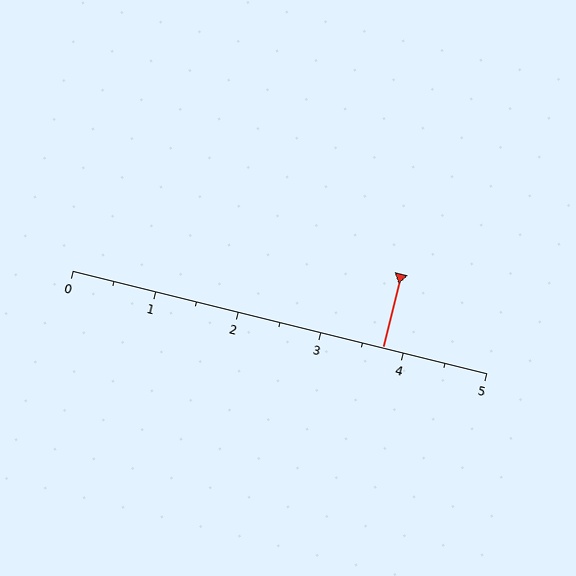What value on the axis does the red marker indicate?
The marker indicates approximately 3.8.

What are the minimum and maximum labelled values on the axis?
The axis runs from 0 to 5.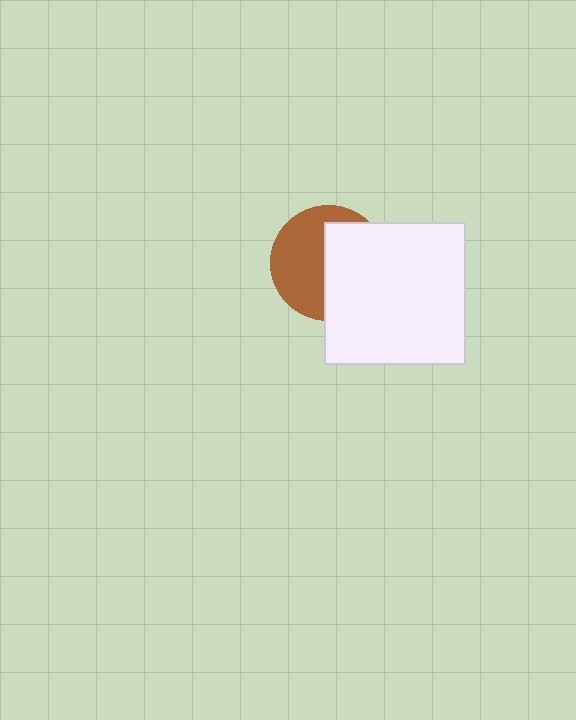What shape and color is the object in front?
The object in front is a white square.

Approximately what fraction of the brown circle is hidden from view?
Roughly 50% of the brown circle is hidden behind the white square.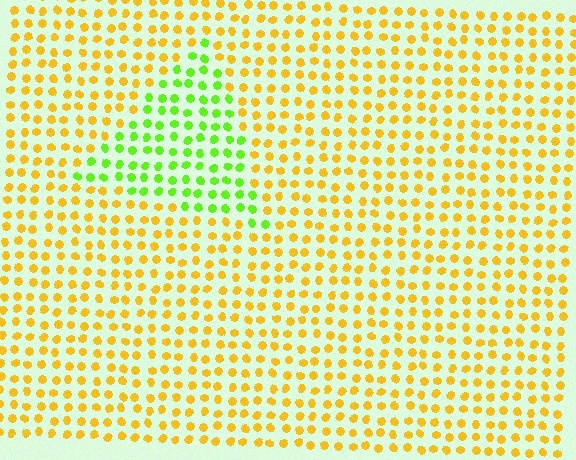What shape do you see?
I see a triangle.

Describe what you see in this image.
The image is filled with small yellow elements in a uniform arrangement. A triangle-shaped region is visible where the elements are tinted to a slightly different hue, forming a subtle color boundary.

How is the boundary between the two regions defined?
The boundary is defined purely by a slight shift in hue (about 56 degrees). Spacing, size, and orientation are identical on both sides.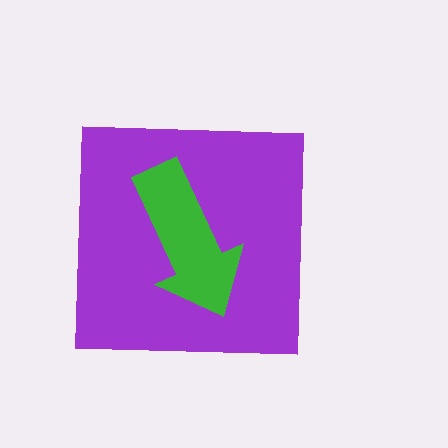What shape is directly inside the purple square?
The green arrow.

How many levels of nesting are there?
2.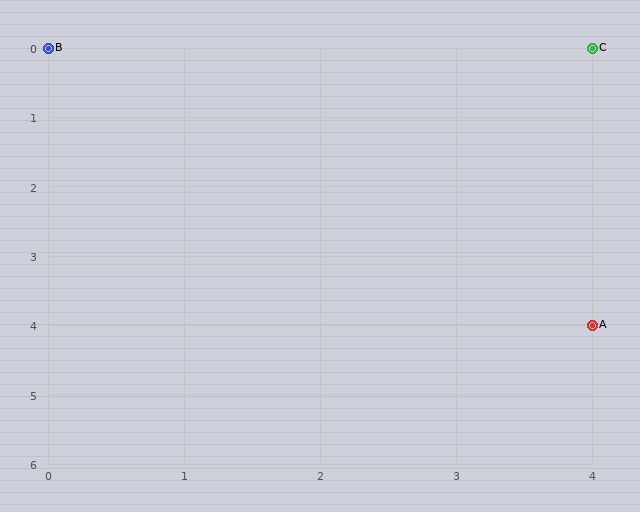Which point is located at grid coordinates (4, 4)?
Point A is at (4, 4).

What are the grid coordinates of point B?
Point B is at grid coordinates (0, 0).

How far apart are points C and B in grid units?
Points C and B are 4 columns apart.